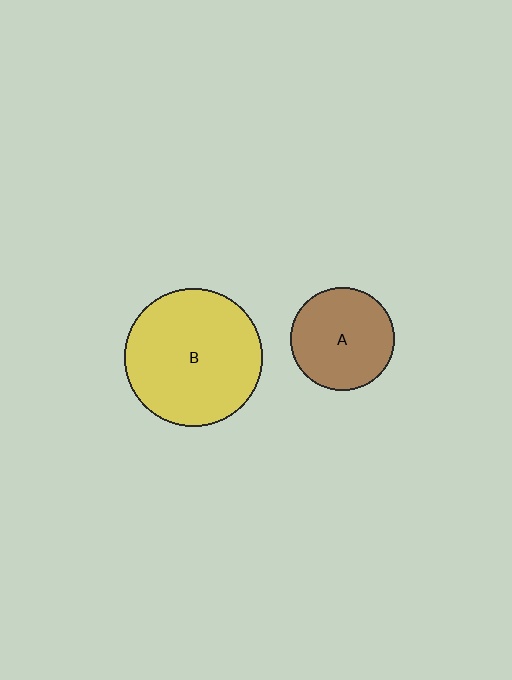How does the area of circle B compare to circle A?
Approximately 1.8 times.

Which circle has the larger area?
Circle B (yellow).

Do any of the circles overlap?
No, none of the circles overlap.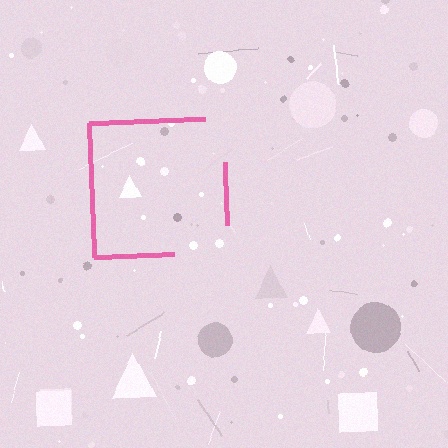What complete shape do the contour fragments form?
The contour fragments form a square.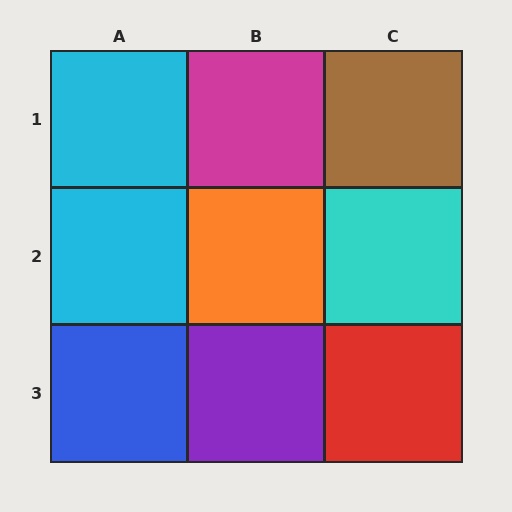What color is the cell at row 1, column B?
Magenta.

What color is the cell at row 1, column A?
Cyan.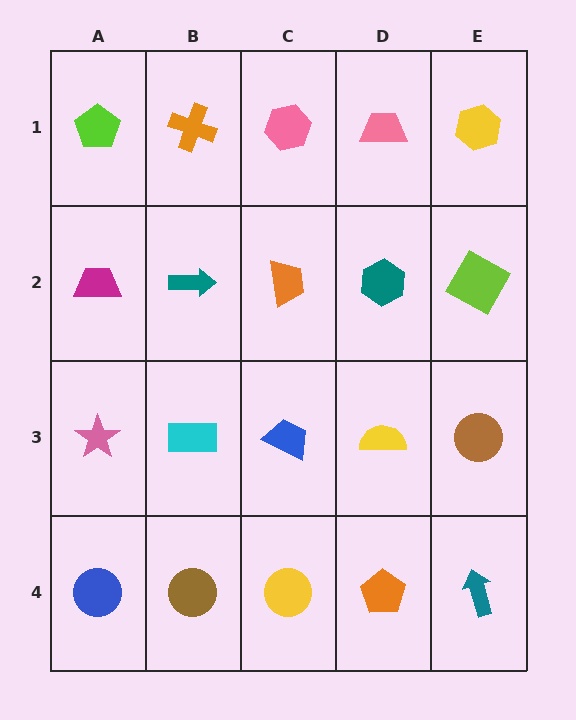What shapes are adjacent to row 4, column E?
A brown circle (row 3, column E), an orange pentagon (row 4, column D).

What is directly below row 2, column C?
A blue trapezoid.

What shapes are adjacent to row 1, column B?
A teal arrow (row 2, column B), a lime pentagon (row 1, column A), a pink hexagon (row 1, column C).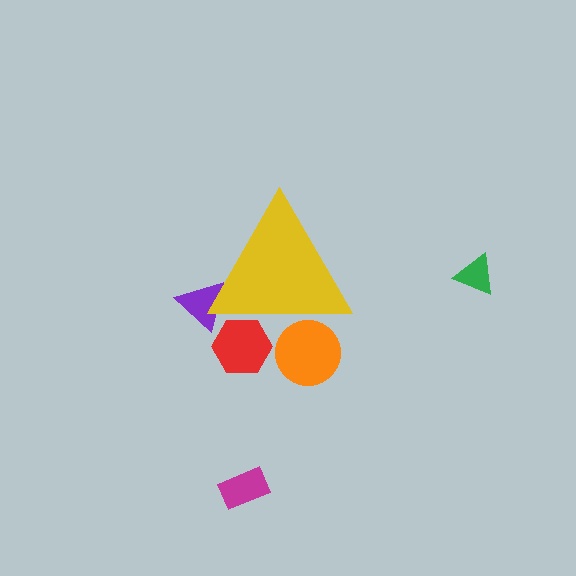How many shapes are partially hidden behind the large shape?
3 shapes are partially hidden.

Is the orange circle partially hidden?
Yes, the orange circle is partially hidden behind the yellow triangle.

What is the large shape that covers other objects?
A yellow triangle.